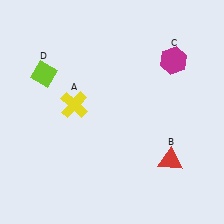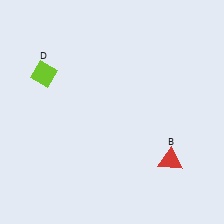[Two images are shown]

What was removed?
The yellow cross (A), the magenta hexagon (C) were removed in Image 2.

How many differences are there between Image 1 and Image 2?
There are 2 differences between the two images.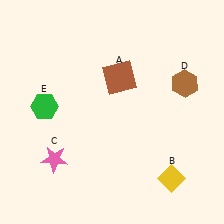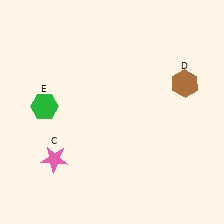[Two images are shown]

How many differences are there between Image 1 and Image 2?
There are 2 differences between the two images.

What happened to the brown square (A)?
The brown square (A) was removed in Image 2. It was in the top-right area of Image 1.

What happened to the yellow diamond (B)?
The yellow diamond (B) was removed in Image 2. It was in the bottom-right area of Image 1.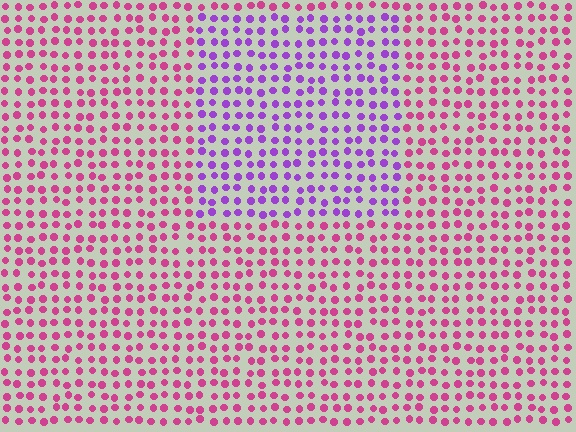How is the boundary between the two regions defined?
The boundary is defined purely by a slight shift in hue (about 48 degrees). Spacing, size, and orientation are identical on both sides.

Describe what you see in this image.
The image is filled with small magenta elements in a uniform arrangement. A rectangle-shaped region is visible where the elements are tinted to a slightly different hue, forming a subtle color boundary.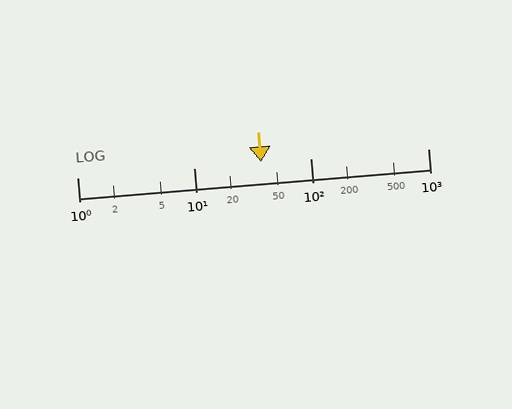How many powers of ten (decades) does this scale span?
The scale spans 3 decades, from 1 to 1000.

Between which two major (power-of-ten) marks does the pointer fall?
The pointer is between 10 and 100.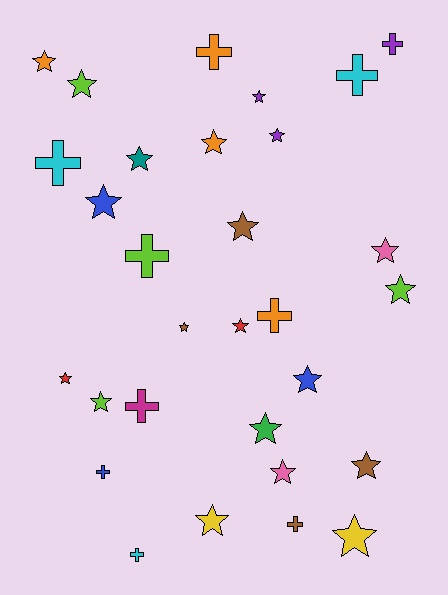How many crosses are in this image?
There are 10 crosses.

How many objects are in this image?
There are 30 objects.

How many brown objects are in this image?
There are 4 brown objects.